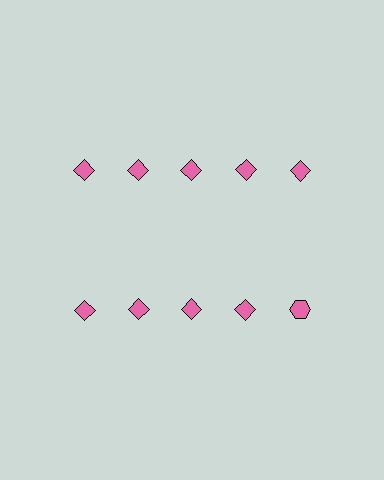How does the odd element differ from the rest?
It has a different shape: hexagon instead of diamond.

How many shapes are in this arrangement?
There are 10 shapes arranged in a grid pattern.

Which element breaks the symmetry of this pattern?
The pink hexagon in the second row, rightmost column breaks the symmetry. All other shapes are pink diamonds.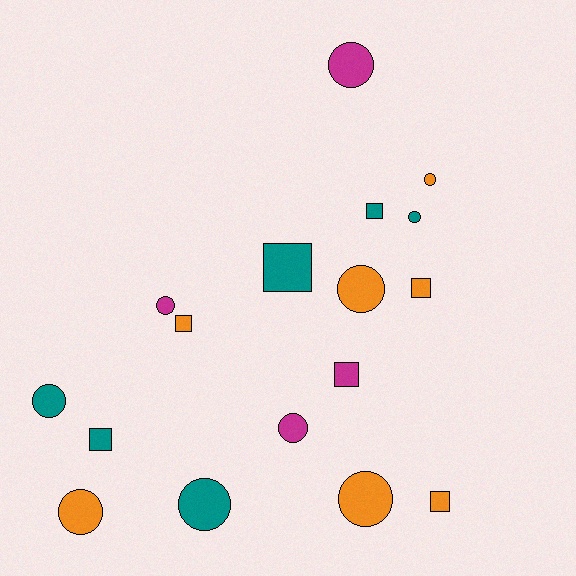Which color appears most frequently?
Orange, with 7 objects.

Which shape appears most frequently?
Circle, with 10 objects.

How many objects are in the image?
There are 17 objects.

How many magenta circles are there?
There are 3 magenta circles.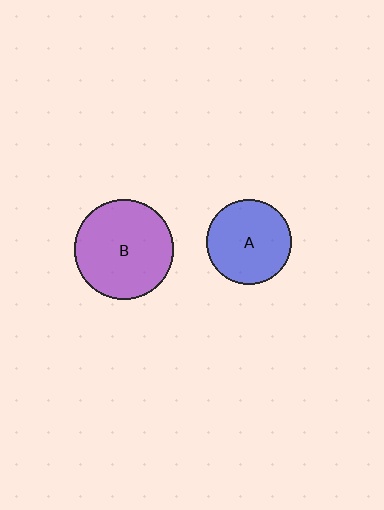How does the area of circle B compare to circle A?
Approximately 1.3 times.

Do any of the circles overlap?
No, none of the circles overlap.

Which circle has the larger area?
Circle B (purple).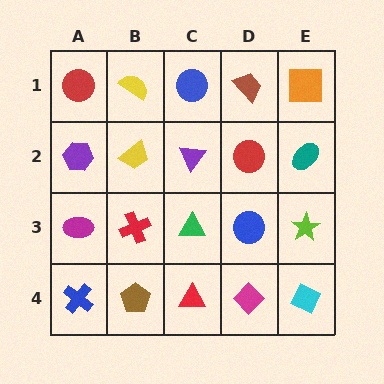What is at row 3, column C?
A green triangle.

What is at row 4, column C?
A red triangle.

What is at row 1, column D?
A brown trapezoid.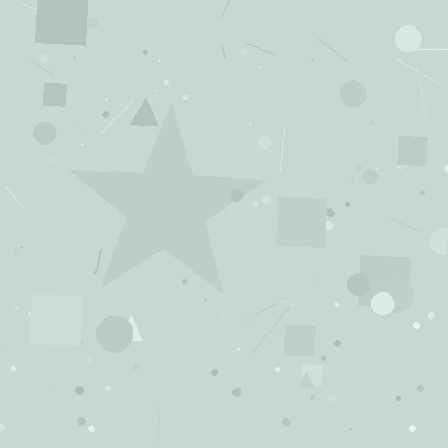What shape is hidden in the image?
A star is hidden in the image.